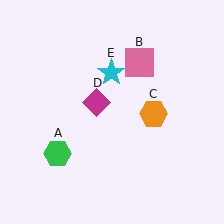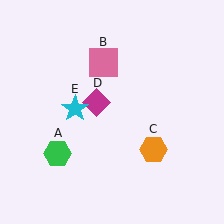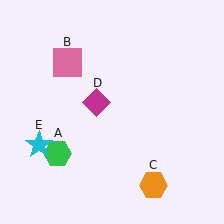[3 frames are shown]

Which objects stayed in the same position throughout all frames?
Green hexagon (object A) and magenta diamond (object D) remained stationary.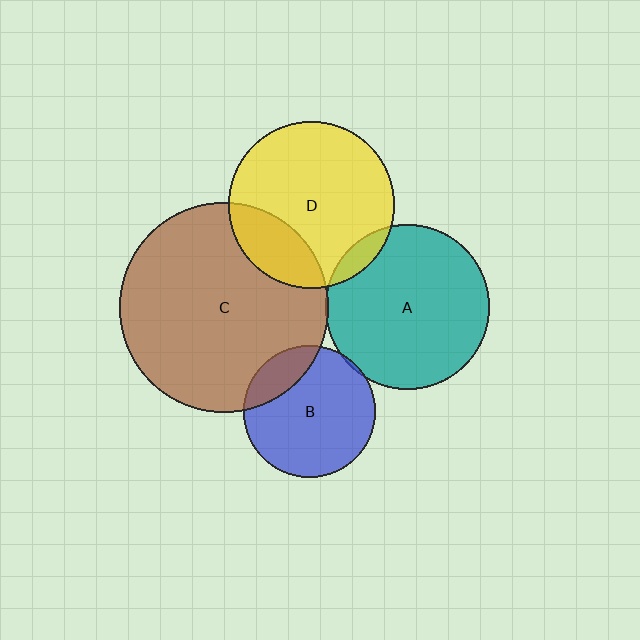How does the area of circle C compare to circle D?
Approximately 1.6 times.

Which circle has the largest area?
Circle C (brown).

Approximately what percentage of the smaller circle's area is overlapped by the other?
Approximately 5%.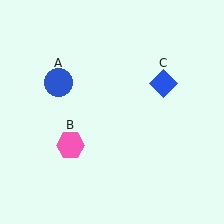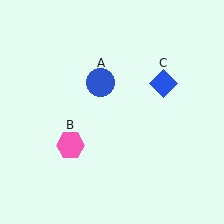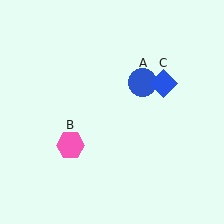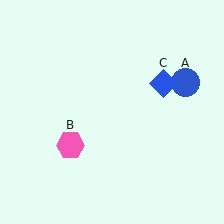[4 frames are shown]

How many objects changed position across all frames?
1 object changed position: blue circle (object A).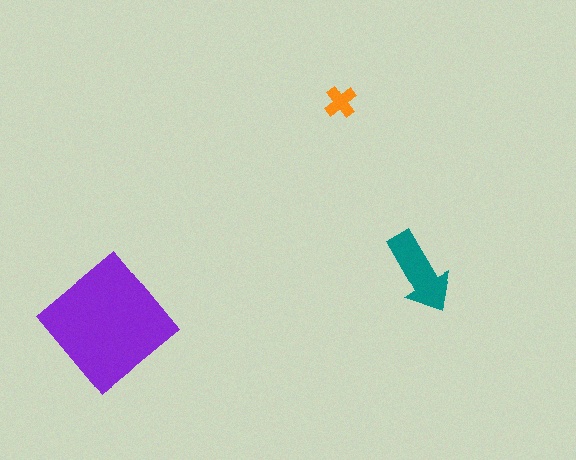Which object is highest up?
The orange cross is topmost.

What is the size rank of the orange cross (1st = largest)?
3rd.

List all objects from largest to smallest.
The purple diamond, the teal arrow, the orange cross.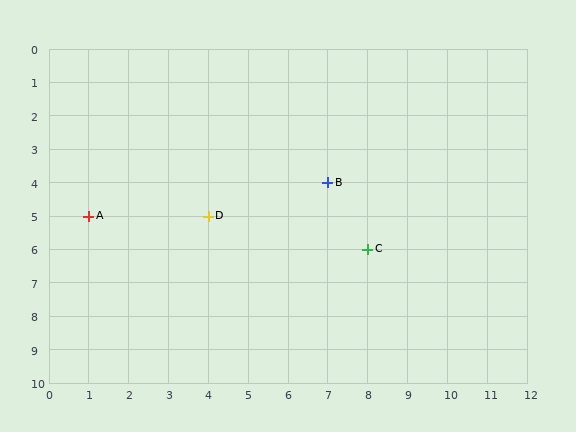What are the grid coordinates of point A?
Point A is at grid coordinates (1, 5).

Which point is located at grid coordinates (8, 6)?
Point C is at (8, 6).